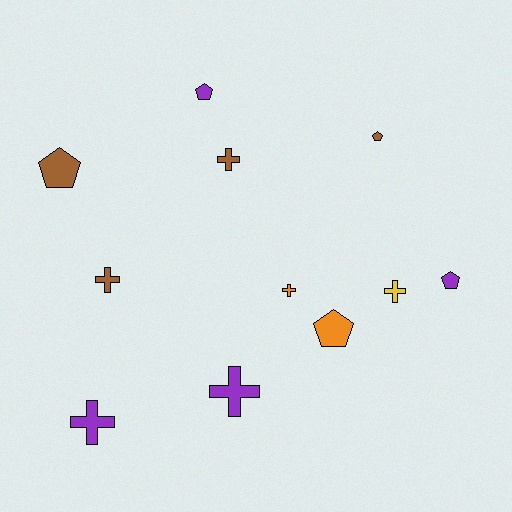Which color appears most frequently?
Brown, with 4 objects.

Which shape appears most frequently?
Cross, with 6 objects.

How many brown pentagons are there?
There are 2 brown pentagons.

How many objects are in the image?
There are 11 objects.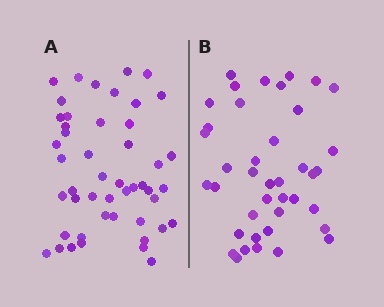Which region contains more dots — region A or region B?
Region A (the left region) has more dots.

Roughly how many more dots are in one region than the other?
Region A has roughly 8 or so more dots than region B.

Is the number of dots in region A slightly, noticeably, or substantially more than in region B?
Region A has only slightly more — the two regions are fairly close. The ratio is roughly 1.2 to 1.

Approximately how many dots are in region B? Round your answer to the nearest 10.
About 40 dots.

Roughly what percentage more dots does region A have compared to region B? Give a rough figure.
About 20% more.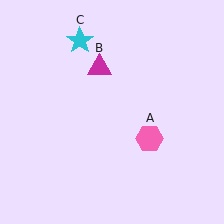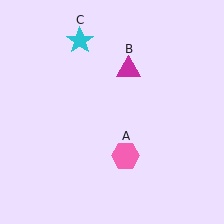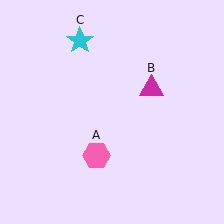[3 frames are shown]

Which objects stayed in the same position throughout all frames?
Cyan star (object C) remained stationary.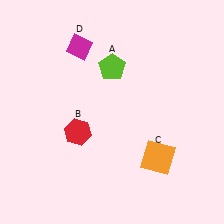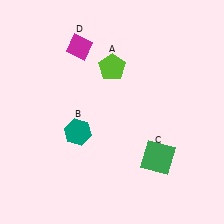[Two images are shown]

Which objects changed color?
B changed from red to teal. C changed from orange to green.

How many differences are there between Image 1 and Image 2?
There are 2 differences between the two images.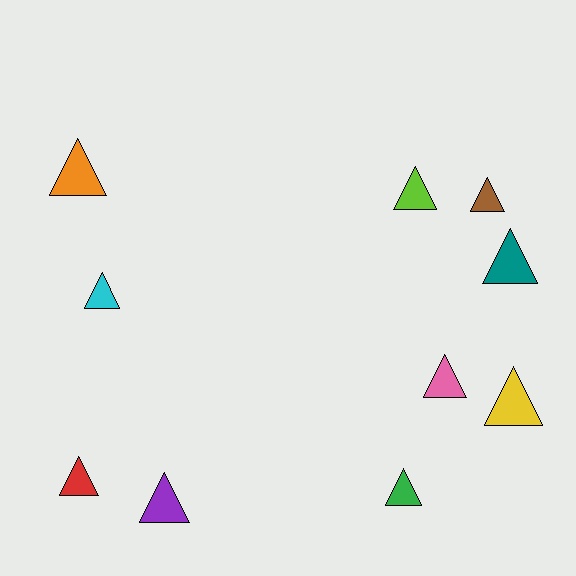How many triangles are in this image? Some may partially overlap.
There are 10 triangles.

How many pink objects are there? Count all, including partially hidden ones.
There is 1 pink object.